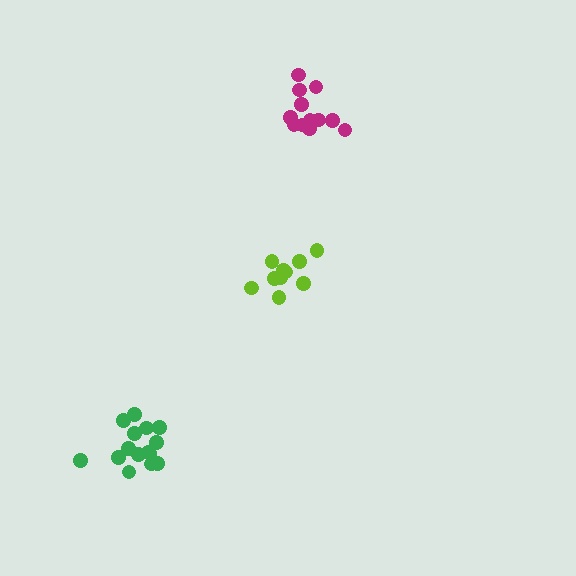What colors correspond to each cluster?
The clusters are colored: magenta, lime, green.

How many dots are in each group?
Group 1: 12 dots, Group 2: 10 dots, Group 3: 15 dots (37 total).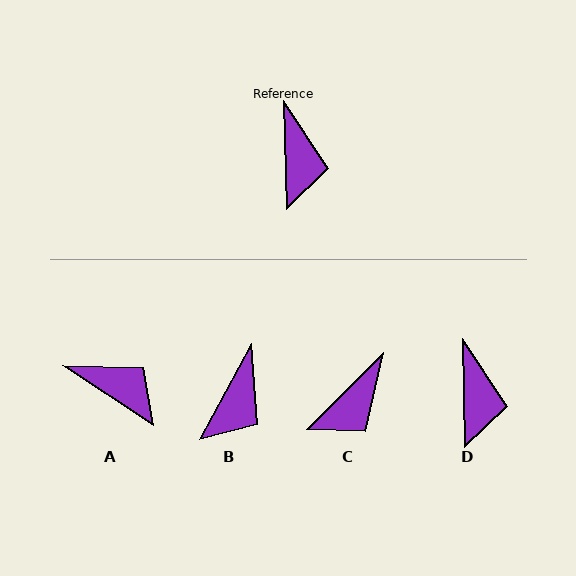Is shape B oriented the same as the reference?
No, it is off by about 30 degrees.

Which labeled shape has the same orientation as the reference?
D.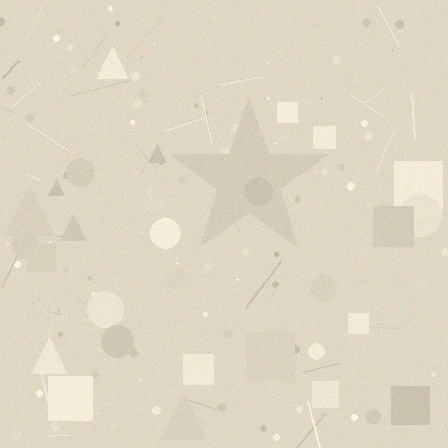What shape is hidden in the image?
A star is hidden in the image.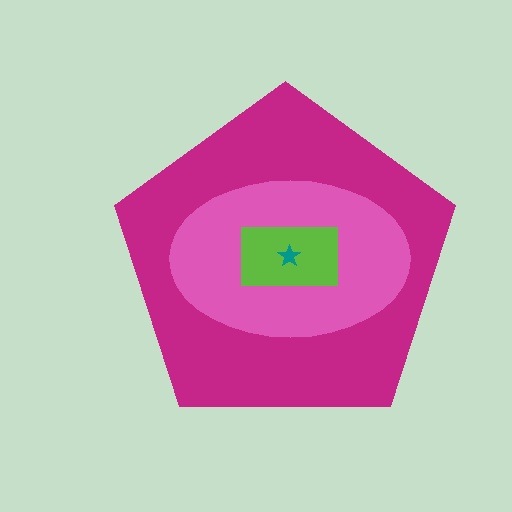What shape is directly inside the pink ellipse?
The lime rectangle.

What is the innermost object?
The teal star.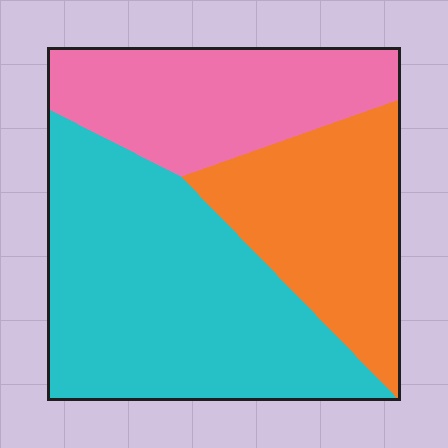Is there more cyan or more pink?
Cyan.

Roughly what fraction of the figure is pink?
Pink takes up about one quarter (1/4) of the figure.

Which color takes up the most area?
Cyan, at roughly 45%.